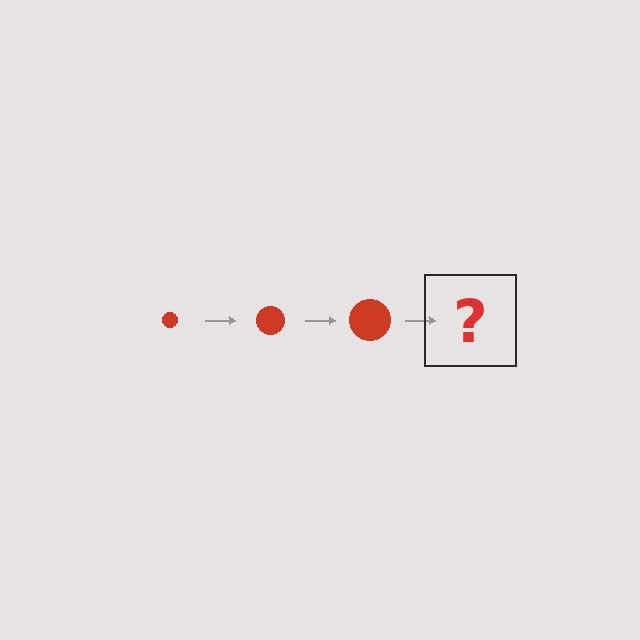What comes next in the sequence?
The next element should be a red circle, larger than the previous one.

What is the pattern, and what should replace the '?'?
The pattern is that the circle gets progressively larger each step. The '?' should be a red circle, larger than the previous one.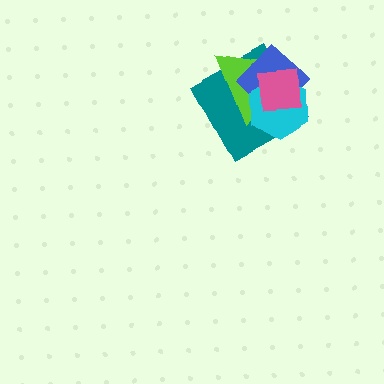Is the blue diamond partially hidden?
Yes, it is partially covered by another shape.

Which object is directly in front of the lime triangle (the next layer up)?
The blue diamond is directly in front of the lime triangle.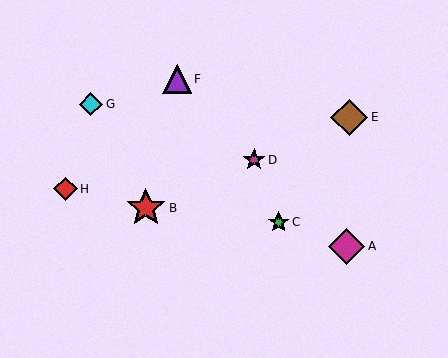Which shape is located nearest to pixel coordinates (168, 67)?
The purple triangle (labeled F) at (177, 79) is nearest to that location.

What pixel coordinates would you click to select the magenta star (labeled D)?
Click at (254, 160) to select the magenta star D.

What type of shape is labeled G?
Shape G is a cyan diamond.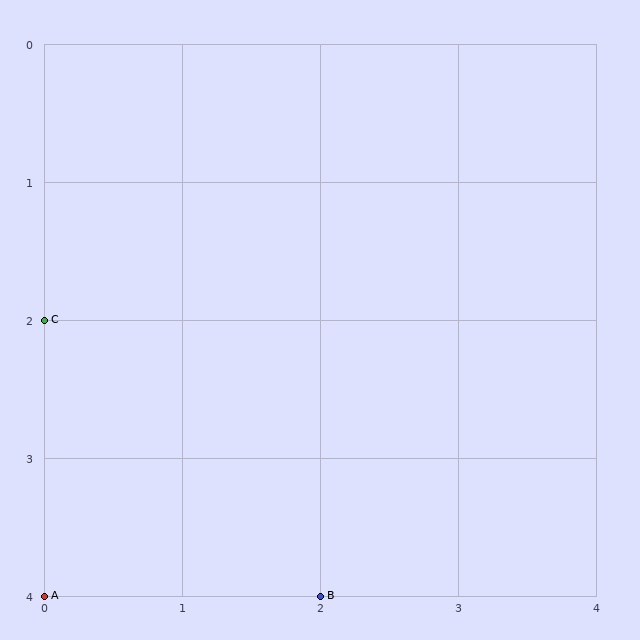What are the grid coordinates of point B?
Point B is at grid coordinates (2, 4).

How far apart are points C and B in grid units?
Points C and B are 2 columns and 2 rows apart (about 2.8 grid units diagonally).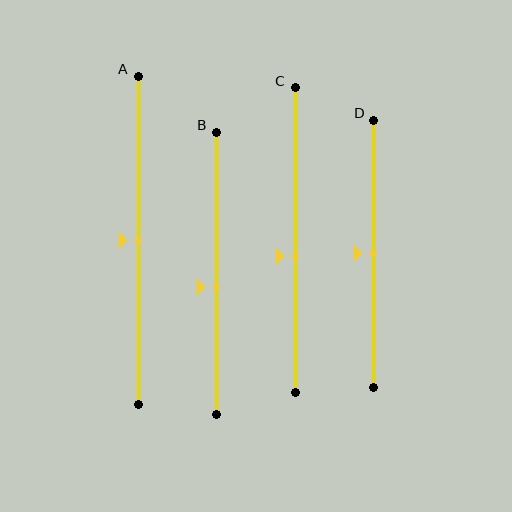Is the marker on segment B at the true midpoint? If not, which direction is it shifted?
No, the marker on segment B is shifted downward by about 5% of the segment length.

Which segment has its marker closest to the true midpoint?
Segment A has its marker closest to the true midpoint.